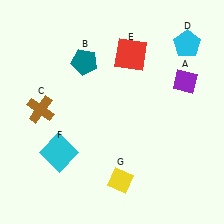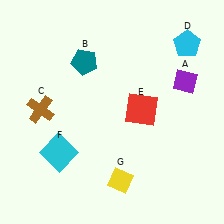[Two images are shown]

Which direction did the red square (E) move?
The red square (E) moved down.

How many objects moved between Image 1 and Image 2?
1 object moved between the two images.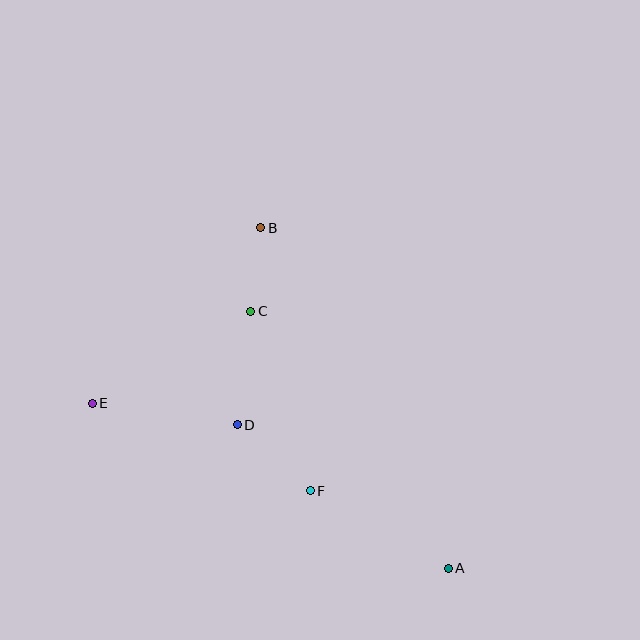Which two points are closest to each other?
Points B and C are closest to each other.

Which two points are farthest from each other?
Points A and E are farthest from each other.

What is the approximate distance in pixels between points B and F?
The distance between B and F is approximately 268 pixels.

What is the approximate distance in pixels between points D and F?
The distance between D and F is approximately 99 pixels.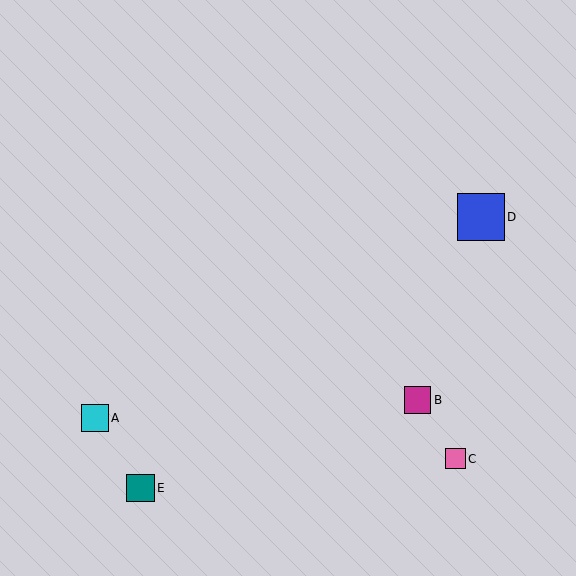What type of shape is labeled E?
Shape E is a teal square.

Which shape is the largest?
The blue square (labeled D) is the largest.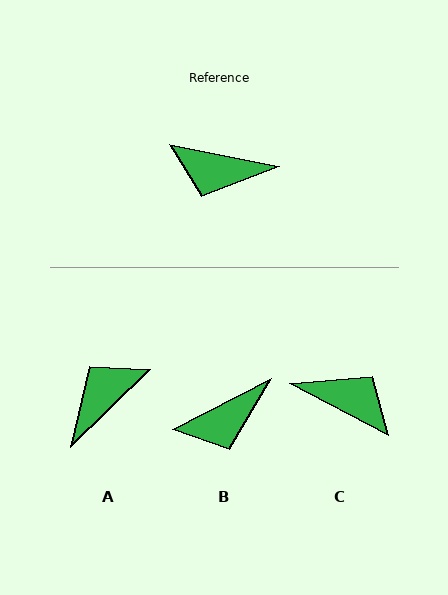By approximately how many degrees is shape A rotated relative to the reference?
Approximately 124 degrees clockwise.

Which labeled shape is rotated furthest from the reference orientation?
C, about 164 degrees away.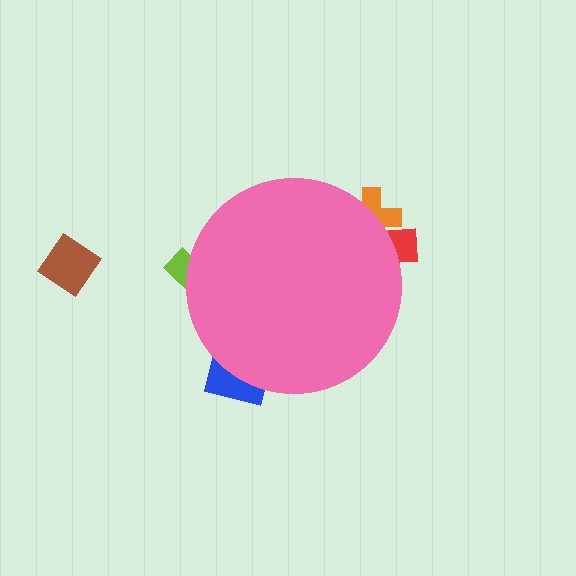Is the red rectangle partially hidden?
Yes, the red rectangle is partially hidden behind the pink circle.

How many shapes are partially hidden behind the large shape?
4 shapes are partially hidden.